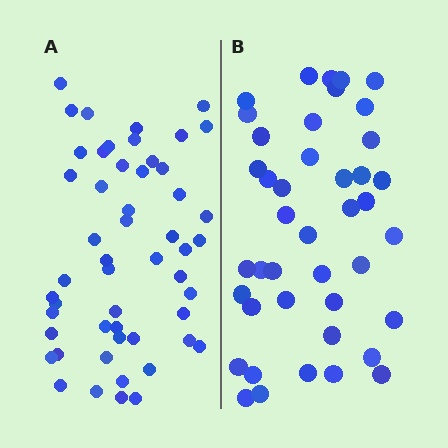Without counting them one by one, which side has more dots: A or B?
Region A (the left region) has more dots.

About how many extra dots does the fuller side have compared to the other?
Region A has roughly 10 or so more dots than region B.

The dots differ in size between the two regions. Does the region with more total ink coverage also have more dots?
No. Region B has more total ink coverage because its dots are larger, but region A actually contains more individual dots. Total area can be misleading — the number of items is what matters here.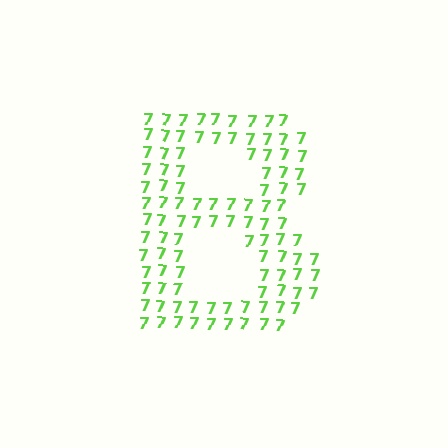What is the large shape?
The large shape is the letter B.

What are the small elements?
The small elements are digit 7's.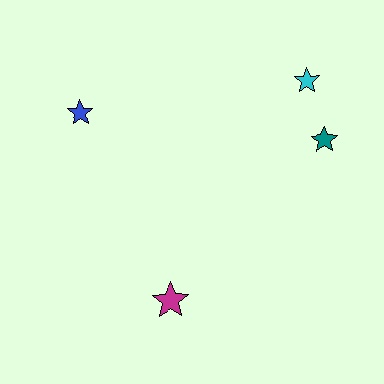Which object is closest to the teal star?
The cyan star is closest to the teal star.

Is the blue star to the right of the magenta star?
No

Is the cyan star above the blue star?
Yes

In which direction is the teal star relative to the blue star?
The teal star is to the right of the blue star.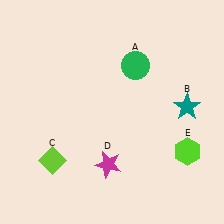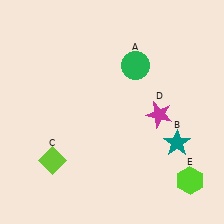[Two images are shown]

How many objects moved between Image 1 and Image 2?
3 objects moved between the two images.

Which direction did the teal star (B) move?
The teal star (B) moved down.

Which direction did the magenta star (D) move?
The magenta star (D) moved right.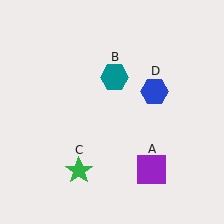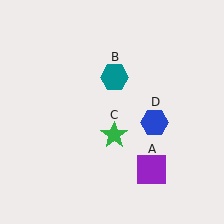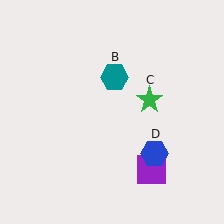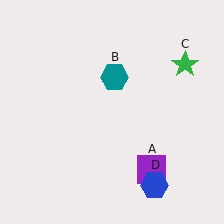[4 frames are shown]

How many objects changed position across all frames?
2 objects changed position: green star (object C), blue hexagon (object D).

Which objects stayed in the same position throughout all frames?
Purple square (object A) and teal hexagon (object B) remained stationary.